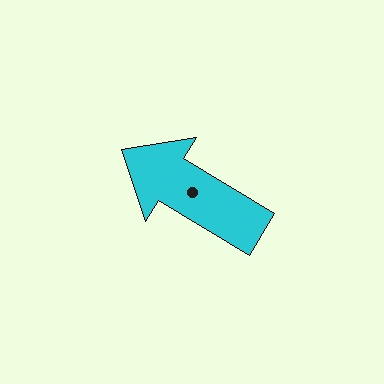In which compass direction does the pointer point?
Northwest.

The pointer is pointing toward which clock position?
Roughly 10 o'clock.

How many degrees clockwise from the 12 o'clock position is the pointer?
Approximately 301 degrees.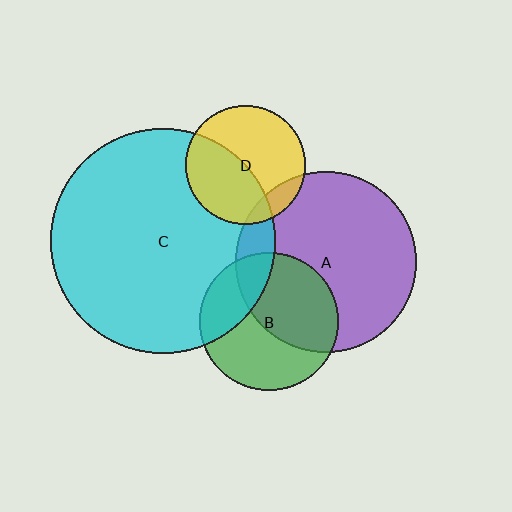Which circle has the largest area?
Circle C (cyan).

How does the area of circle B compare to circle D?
Approximately 1.3 times.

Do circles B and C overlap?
Yes.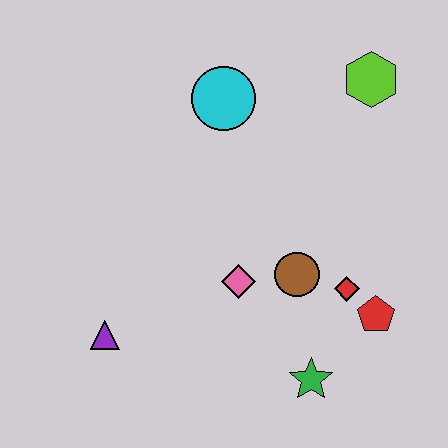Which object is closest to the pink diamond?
The brown circle is closest to the pink diamond.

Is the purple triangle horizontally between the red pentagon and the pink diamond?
No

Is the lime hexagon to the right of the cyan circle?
Yes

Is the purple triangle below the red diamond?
Yes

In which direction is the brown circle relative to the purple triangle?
The brown circle is to the right of the purple triangle.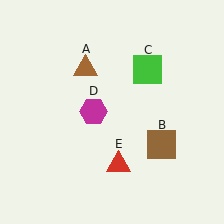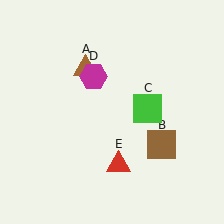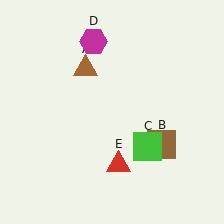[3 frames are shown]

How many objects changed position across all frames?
2 objects changed position: green square (object C), magenta hexagon (object D).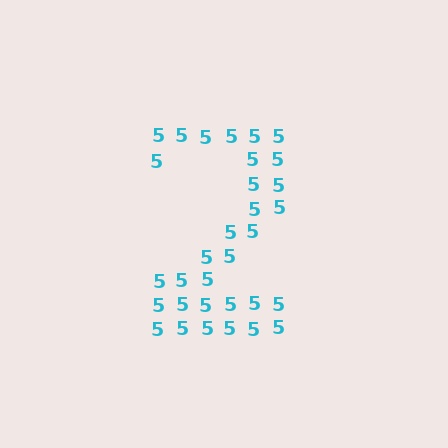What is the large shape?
The large shape is the digit 2.